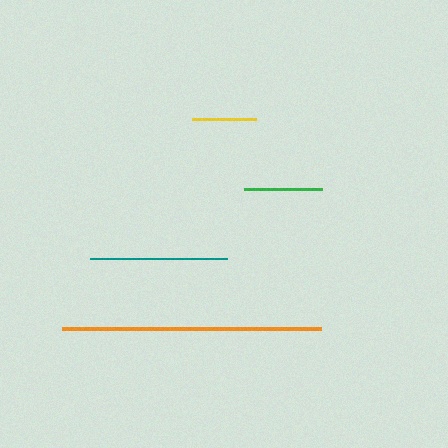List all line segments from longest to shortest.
From longest to shortest: orange, teal, green, yellow.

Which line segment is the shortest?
The yellow line is the shortest at approximately 64 pixels.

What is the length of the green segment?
The green segment is approximately 78 pixels long.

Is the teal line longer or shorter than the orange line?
The orange line is longer than the teal line.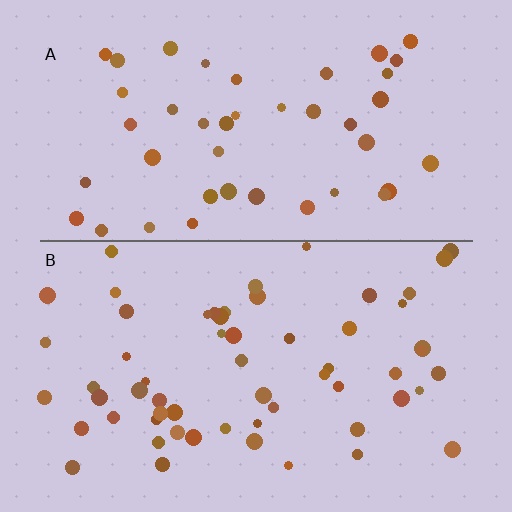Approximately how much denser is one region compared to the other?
Approximately 1.4× — region B over region A.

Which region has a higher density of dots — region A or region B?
B (the bottom).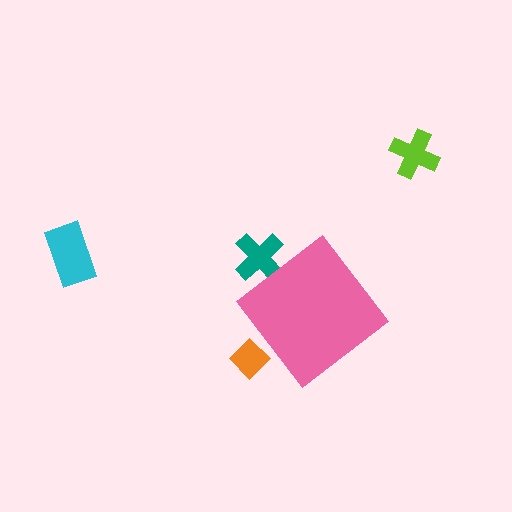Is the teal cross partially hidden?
Yes, the teal cross is partially hidden behind the pink diamond.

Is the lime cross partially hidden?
No, the lime cross is fully visible.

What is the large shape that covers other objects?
A pink diamond.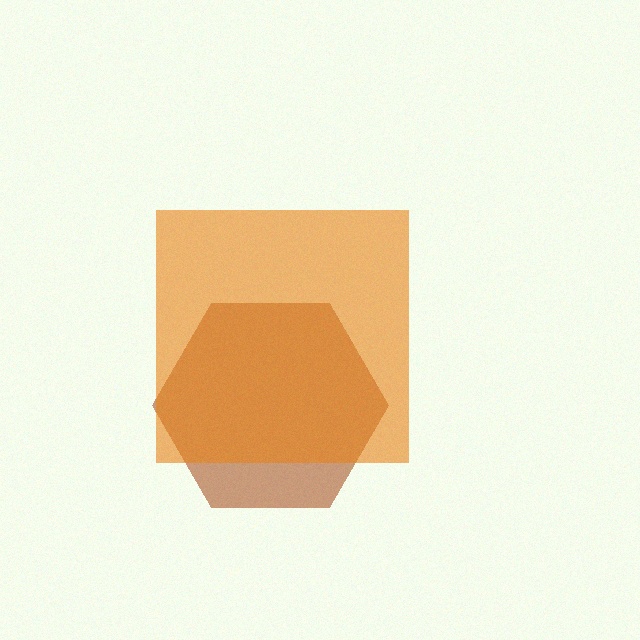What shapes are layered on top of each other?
The layered shapes are: a brown hexagon, an orange square.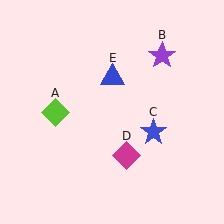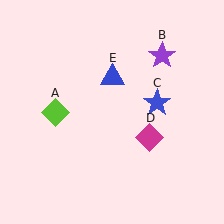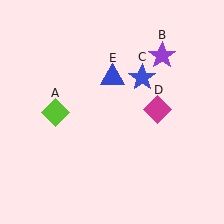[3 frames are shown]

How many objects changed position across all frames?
2 objects changed position: blue star (object C), magenta diamond (object D).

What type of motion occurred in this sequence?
The blue star (object C), magenta diamond (object D) rotated counterclockwise around the center of the scene.